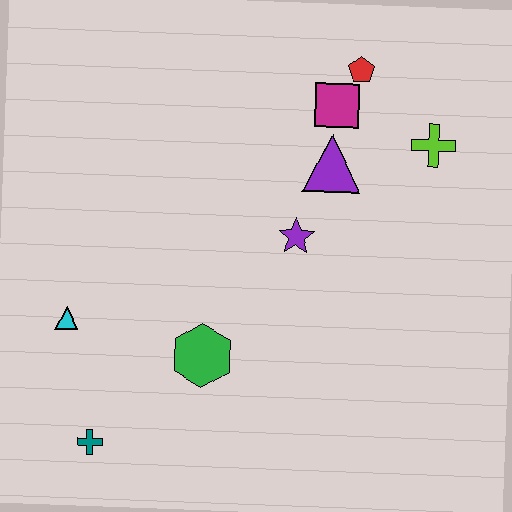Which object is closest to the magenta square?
The red pentagon is closest to the magenta square.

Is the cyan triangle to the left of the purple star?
Yes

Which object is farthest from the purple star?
The teal cross is farthest from the purple star.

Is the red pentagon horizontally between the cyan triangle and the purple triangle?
No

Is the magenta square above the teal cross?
Yes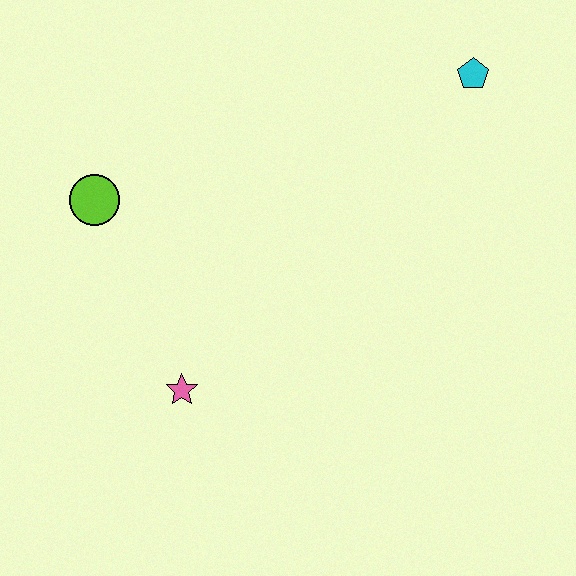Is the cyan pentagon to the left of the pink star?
No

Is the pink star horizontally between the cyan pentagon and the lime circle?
Yes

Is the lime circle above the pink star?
Yes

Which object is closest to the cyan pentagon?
The lime circle is closest to the cyan pentagon.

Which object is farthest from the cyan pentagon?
The pink star is farthest from the cyan pentagon.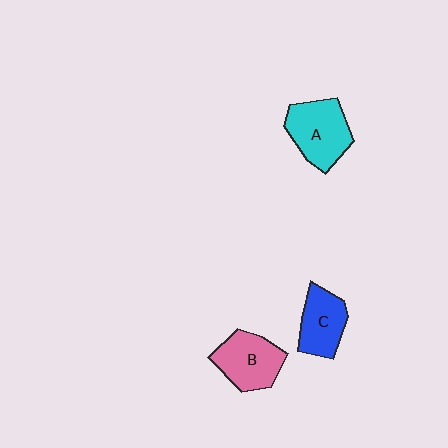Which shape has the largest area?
Shape A (cyan).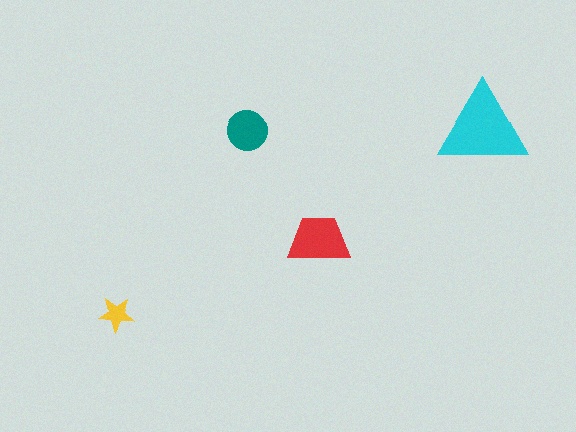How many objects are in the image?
There are 4 objects in the image.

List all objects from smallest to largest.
The yellow star, the teal circle, the red trapezoid, the cyan triangle.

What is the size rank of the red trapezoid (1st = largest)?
2nd.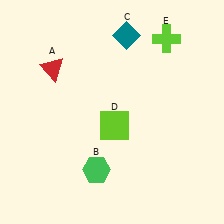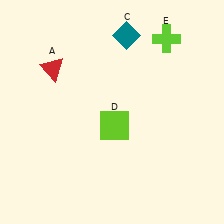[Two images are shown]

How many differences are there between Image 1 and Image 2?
There is 1 difference between the two images.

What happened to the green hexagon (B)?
The green hexagon (B) was removed in Image 2. It was in the bottom-left area of Image 1.